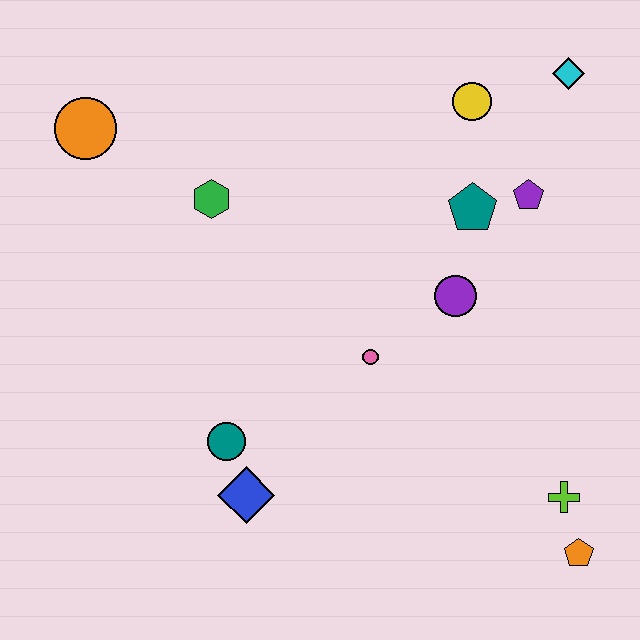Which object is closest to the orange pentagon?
The lime cross is closest to the orange pentagon.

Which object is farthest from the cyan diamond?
The blue diamond is farthest from the cyan diamond.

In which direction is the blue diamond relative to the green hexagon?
The blue diamond is below the green hexagon.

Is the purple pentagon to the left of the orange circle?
No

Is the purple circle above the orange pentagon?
Yes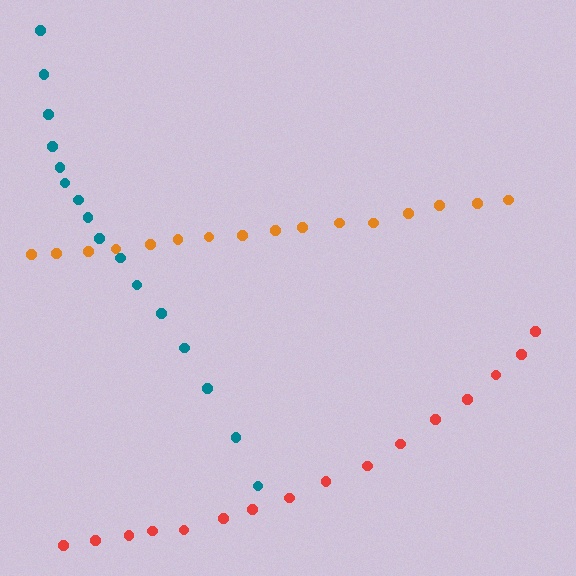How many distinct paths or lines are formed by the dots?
There are 3 distinct paths.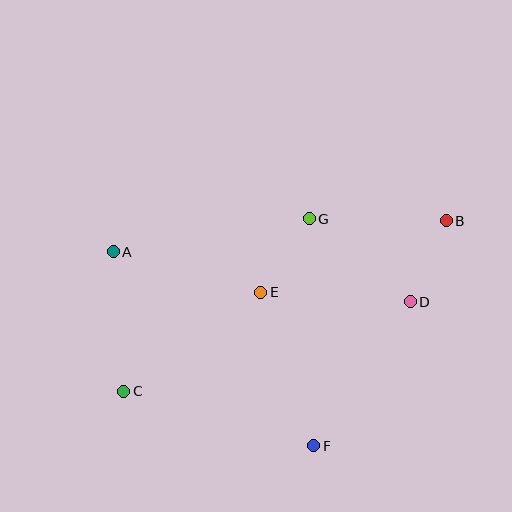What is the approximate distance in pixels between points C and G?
The distance between C and G is approximately 253 pixels.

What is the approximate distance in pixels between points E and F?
The distance between E and F is approximately 162 pixels.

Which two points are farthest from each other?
Points B and C are farthest from each other.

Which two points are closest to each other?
Points E and G are closest to each other.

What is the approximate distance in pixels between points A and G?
The distance between A and G is approximately 199 pixels.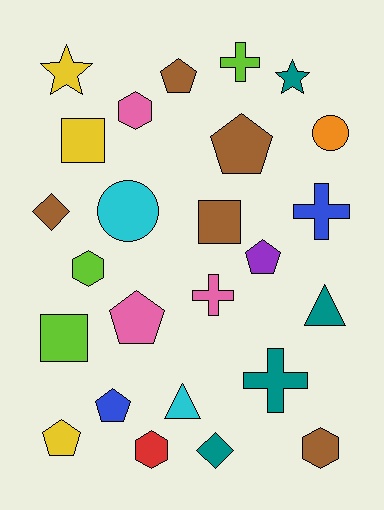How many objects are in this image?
There are 25 objects.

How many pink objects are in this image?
There are 3 pink objects.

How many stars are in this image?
There are 2 stars.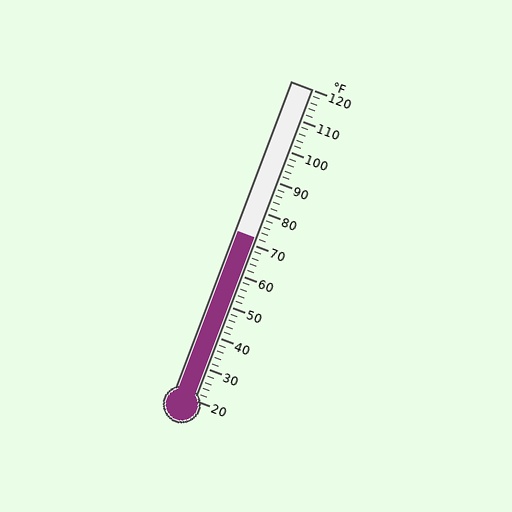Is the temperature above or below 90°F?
The temperature is below 90°F.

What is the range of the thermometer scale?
The thermometer scale ranges from 20°F to 120°F.